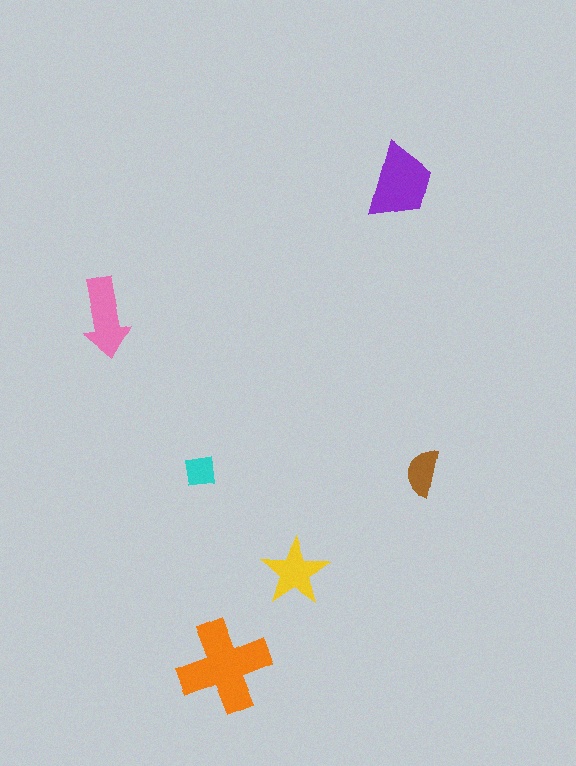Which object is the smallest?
The cyan square.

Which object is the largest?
The orange cross.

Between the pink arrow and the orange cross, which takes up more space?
The orange cross.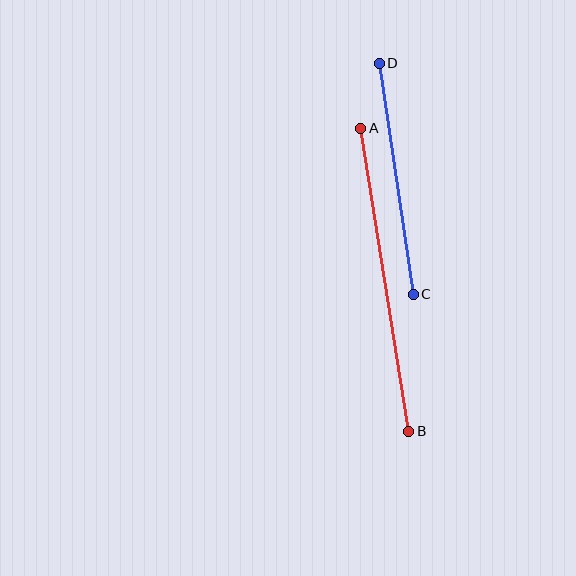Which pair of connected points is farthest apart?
Points A and B are farthest apart.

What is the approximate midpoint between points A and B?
The midpoint is at approximately (385, 280) pixels.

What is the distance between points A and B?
The distance is approximately 307 pixels.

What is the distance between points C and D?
The distance is approximately 234 pixels.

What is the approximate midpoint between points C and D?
The midpoint is at approximately (396, 179) pixels.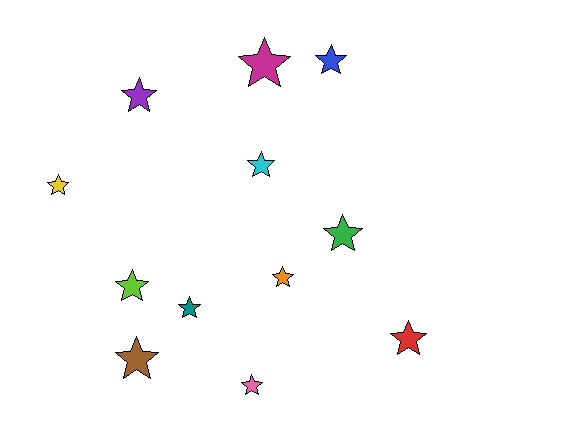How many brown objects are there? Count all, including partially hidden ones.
There is 1 brown object.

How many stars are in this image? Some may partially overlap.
There are 12 stars.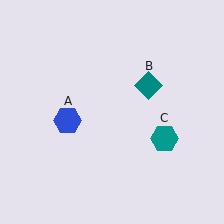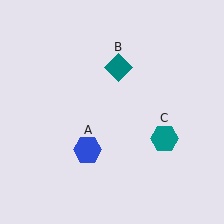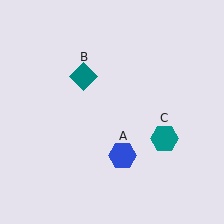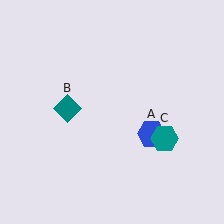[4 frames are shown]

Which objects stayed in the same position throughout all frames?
Teal hexagon (object C) remained stationary.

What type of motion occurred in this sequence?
The blue hexagon (object A), teal diamond (object B) rotated counterclockwise around the center of the scene.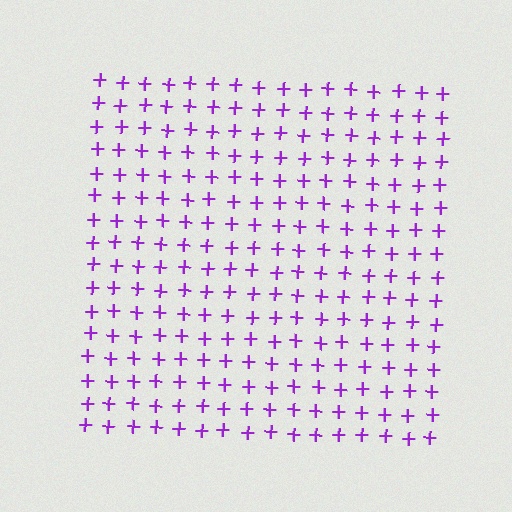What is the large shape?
The large shape is a square.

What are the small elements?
The small elements are plus signs.